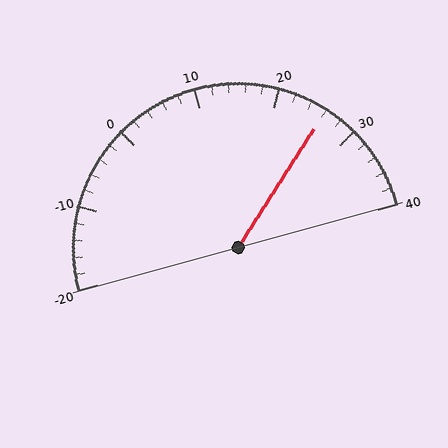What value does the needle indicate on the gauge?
The needle indicates approximately 26.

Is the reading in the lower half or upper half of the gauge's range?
The reading is in the upper half of the range (-20 to 40).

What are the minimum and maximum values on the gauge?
The gauge ranges from -20 to 40.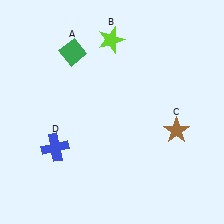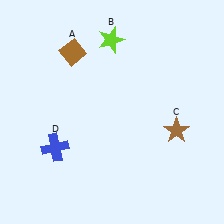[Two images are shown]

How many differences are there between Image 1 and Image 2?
There is 1 difference between the two images.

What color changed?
The diamond (A) changed from green in Image 1 to brown in Image 2.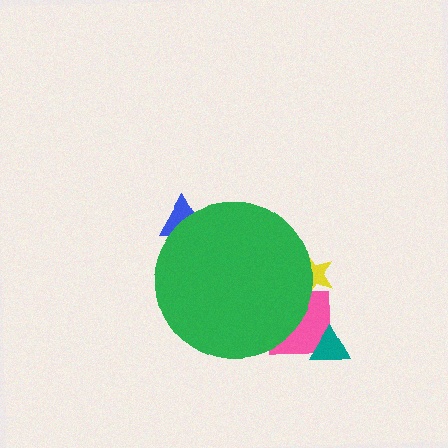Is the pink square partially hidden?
Yes, the pink square is partially hidden behind the green circle.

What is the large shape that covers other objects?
A green circle.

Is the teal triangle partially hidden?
No, the teal triangle is fully visible.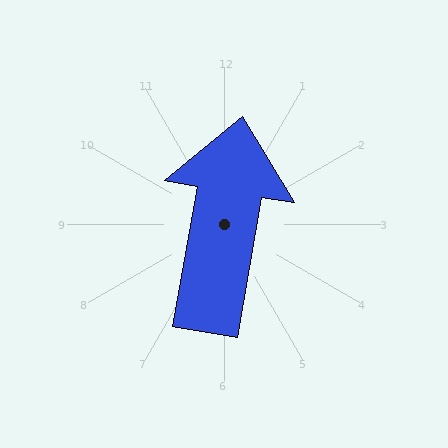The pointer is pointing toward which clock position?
Roughly 12 o'clock.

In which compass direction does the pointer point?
North.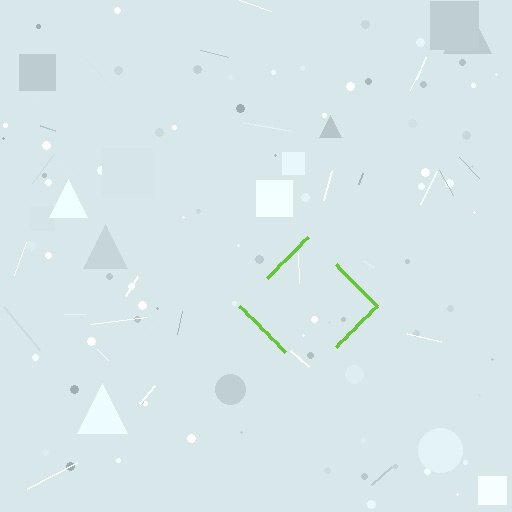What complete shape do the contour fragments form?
The contour fragments form a diamond.